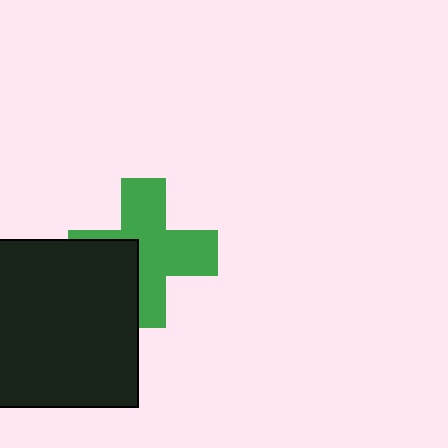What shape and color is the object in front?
The object in front is a black square.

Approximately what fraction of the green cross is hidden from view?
Roughly 31% of the green cross is hidden behind the black square.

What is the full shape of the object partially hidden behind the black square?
The partially hidden object is a green cross.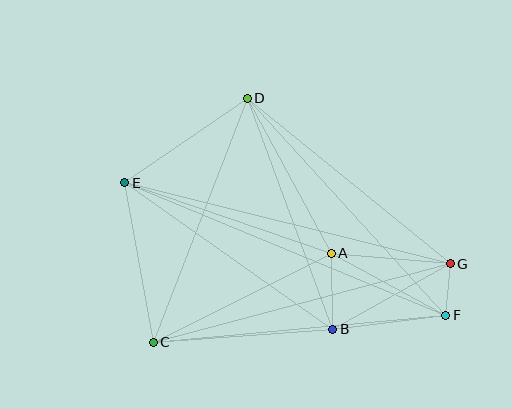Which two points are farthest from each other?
Points E and F are farthest from each other.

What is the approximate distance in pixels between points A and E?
The distance between A and E is approximately 218 pixels.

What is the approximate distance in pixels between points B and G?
The distance between B and G is approximately 134 pixels.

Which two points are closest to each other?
Points F and G are closest to each other.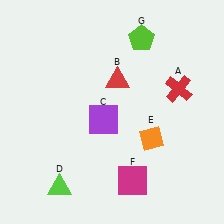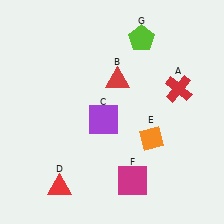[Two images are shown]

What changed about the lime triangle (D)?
In Image 1, D is lime. In Image 2, it changed to red.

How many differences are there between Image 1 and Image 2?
There is 1 difference between the two images.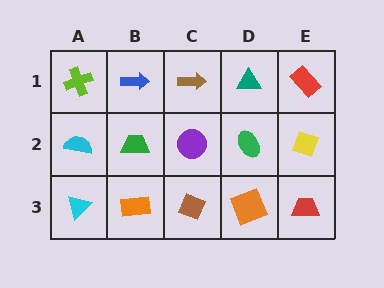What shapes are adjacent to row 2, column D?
A teal triangle (row 1, column D), an orange square (row 3, column D), a purple circle (row 2, column C), a yellow diamond (row 2, column E).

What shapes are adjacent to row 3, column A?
A cyan semicircle (row 2, column A), an orange rectangle (row 3, column B).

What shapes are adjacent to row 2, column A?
A lime cross (row 1, column A), a cyan triangle (row 3, column A), a green trapezoid (row 2, column B).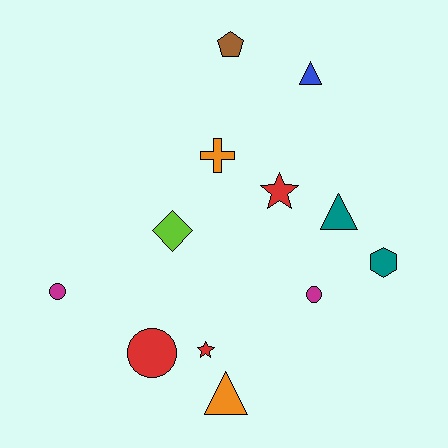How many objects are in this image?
There are 12 objects.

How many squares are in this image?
There are no squares.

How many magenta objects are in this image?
There are 2 magenta objects.